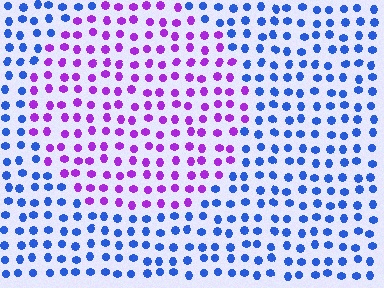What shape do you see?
I see a circle.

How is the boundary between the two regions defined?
The boundary is defined purely by a slight shift in hue (about 62 degrees). Spacing, size, and orientation are identical on both sides.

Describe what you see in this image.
The image is filled with small blue elements in a uniform arrangement. A circle-shaped region is visible where the elements are tinted to a slightly different hue, forming a subtle color boundary.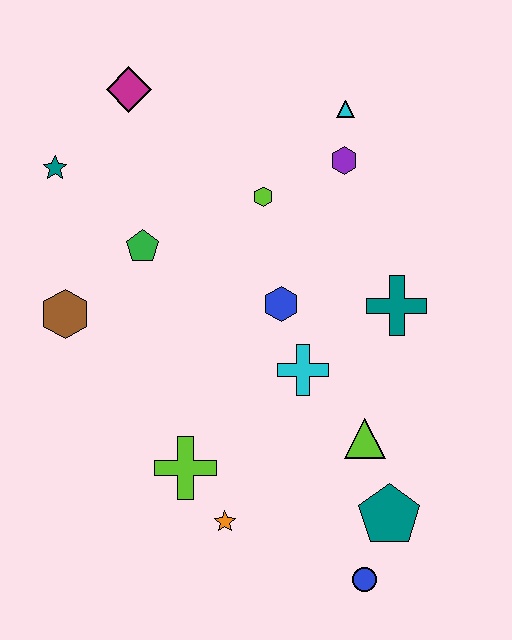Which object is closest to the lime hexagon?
The purple hexagon is closest to the lime hexagon.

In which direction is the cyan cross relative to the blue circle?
The cyan cross is above the blue circle.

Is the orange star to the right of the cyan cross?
No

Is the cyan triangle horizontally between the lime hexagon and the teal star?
No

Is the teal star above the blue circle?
Yes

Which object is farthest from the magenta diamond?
The blue circle is farthest from the magenta diamond.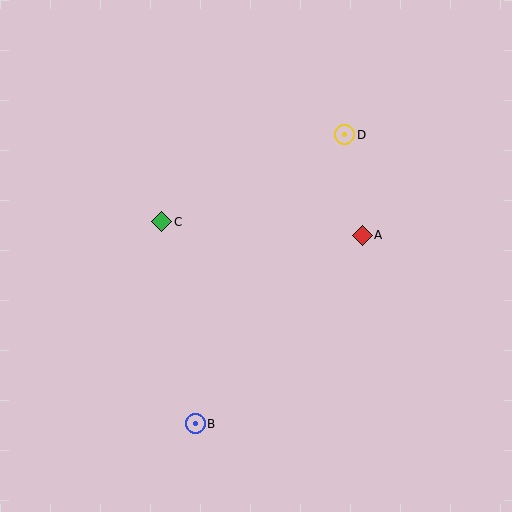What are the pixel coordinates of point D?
Point D is at (345, 135).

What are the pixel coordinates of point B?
Point B is at (195, 424).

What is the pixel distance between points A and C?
The distance between A and C is 201 pixels.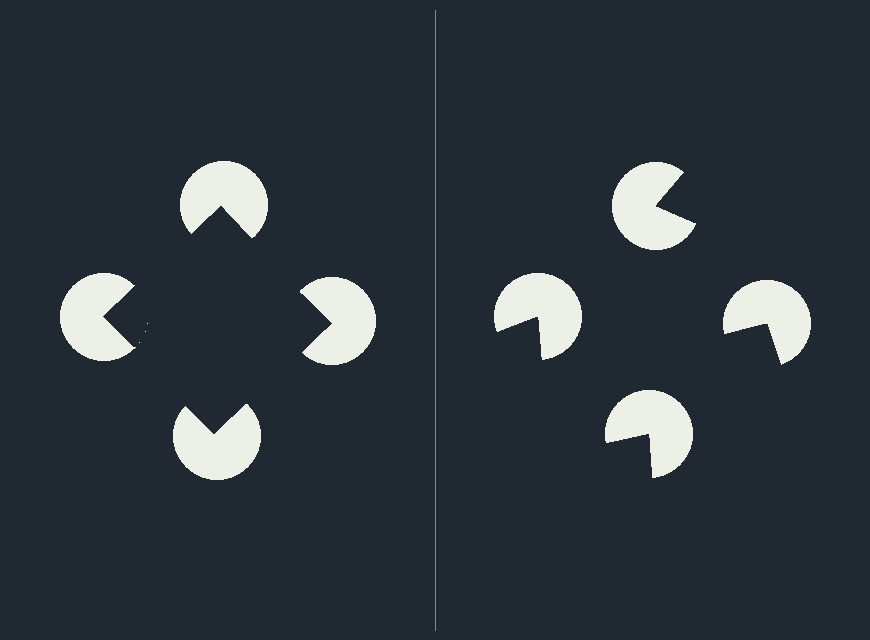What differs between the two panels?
The pac-man discs are positioned identically on both sides; only the wedge orientations differ. On the left they align to a square; on the right they are misaligned.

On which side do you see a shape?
An illusory square appears on the left side. On the right side the wedge cuts are rotated, so no coherent shape forms.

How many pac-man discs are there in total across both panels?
8 — 4 on each side.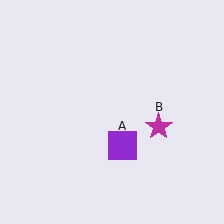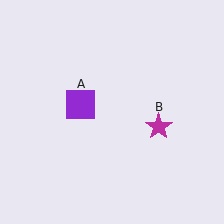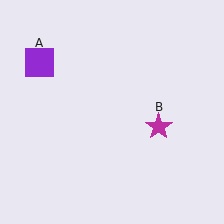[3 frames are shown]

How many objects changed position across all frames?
1 object changed position: purple square (object A).